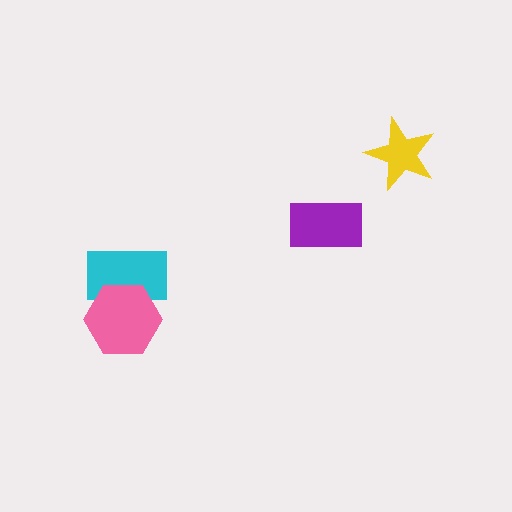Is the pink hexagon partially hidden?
No, no other shape covers it.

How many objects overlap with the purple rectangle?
0 objects overlap with the purple rectangle.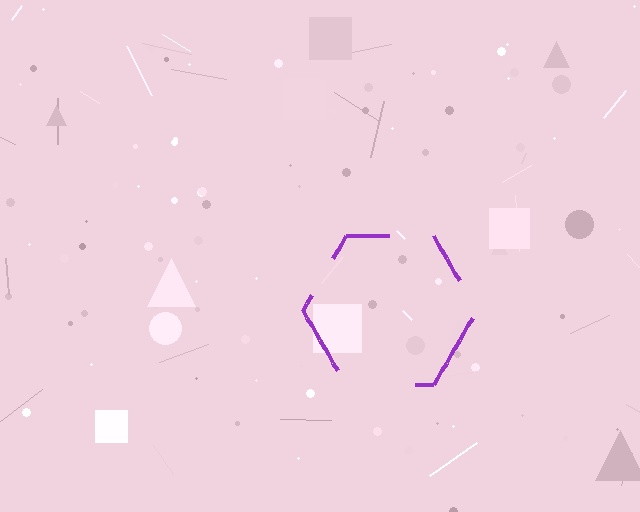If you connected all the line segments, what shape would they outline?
They would outline a hexagon.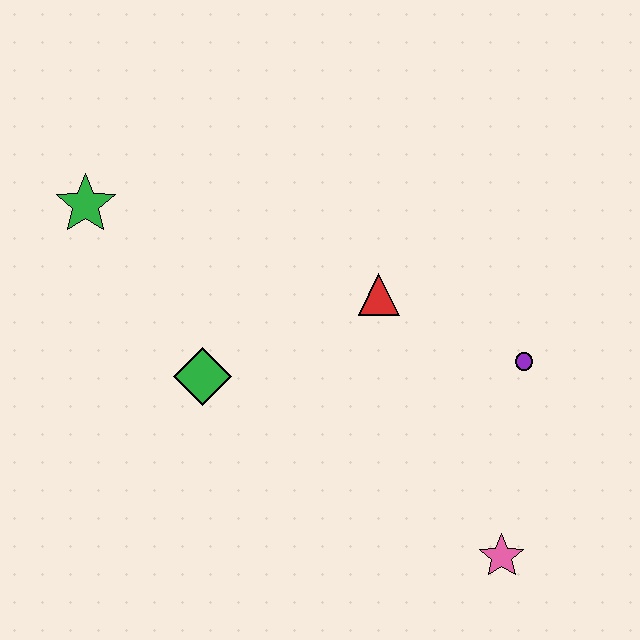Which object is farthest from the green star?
The pink star is farthest from the green star.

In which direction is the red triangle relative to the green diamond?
The red triangle is to the right of the green diamond.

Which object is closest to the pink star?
The purple circle is closest to the pink star.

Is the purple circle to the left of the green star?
No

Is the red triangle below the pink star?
No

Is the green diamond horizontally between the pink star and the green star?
Yes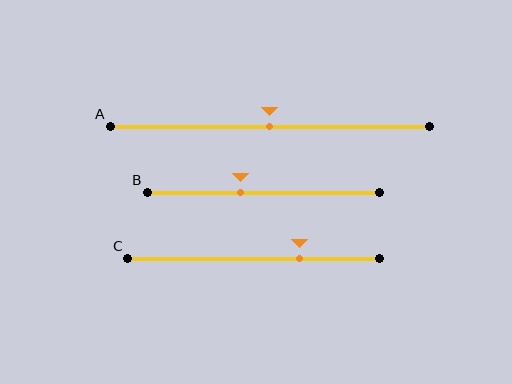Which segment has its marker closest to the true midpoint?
Segment A has its marker closest to the true midpoint.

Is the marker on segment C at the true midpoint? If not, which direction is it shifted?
No, the marker on segment C is shifted to the right by about 18% of the segment length.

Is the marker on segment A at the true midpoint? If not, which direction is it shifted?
Yes, the marker on segment A is at the true midpoint.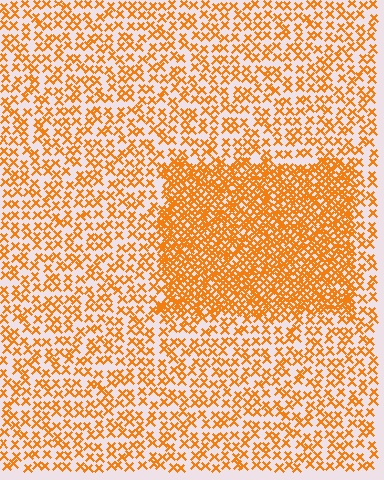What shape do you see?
I see a rectangle.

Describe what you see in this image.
The image contains small orange elements arranged at two different densities. A rectangle-shaped region is visible where the elements are more densely packed than the surrounding area.